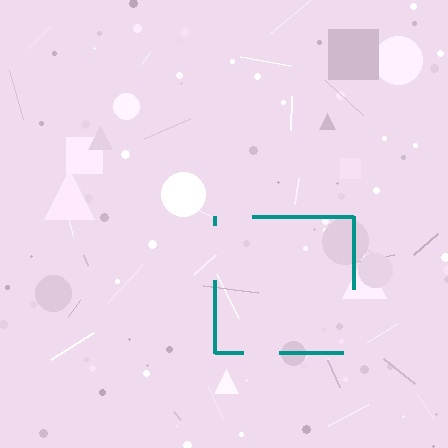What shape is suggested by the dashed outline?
The dashed outline suggests a square.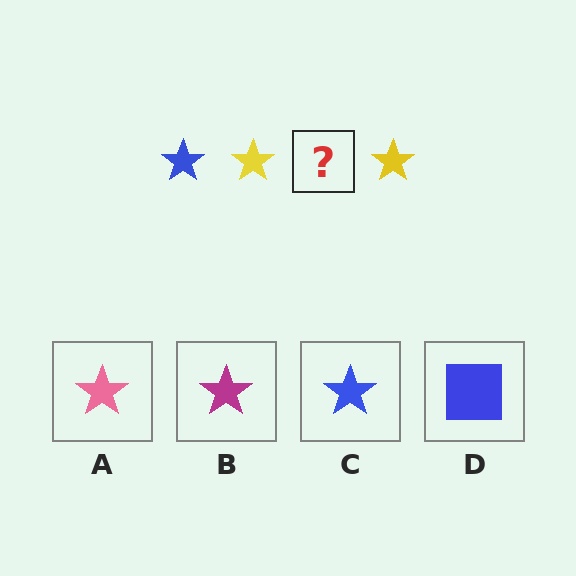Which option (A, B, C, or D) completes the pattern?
C.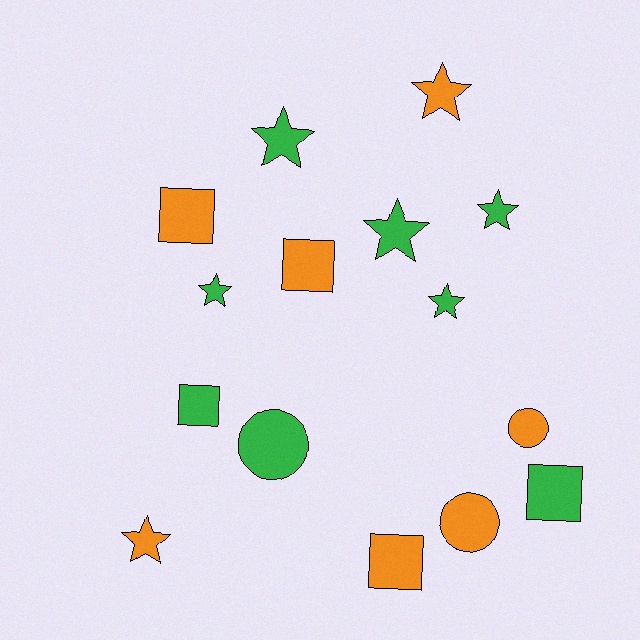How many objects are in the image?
There are 15 objects.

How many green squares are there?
There are 2 green squares.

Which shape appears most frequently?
Star, with 7 objects.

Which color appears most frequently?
Green, with 8 objects.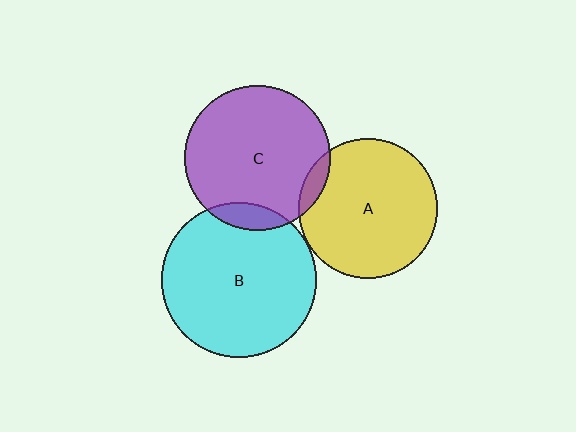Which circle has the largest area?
Circle B (cyan).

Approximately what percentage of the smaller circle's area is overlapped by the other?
Approximately 5%.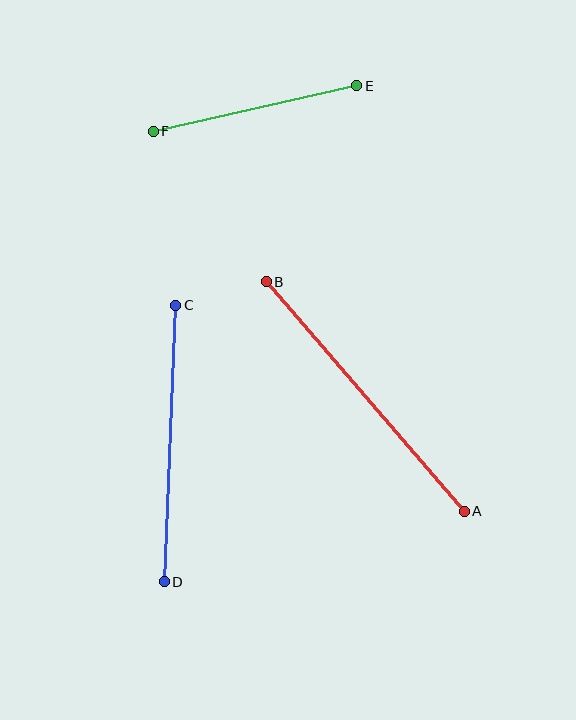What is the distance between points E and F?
The distance is approximately 208 pixels.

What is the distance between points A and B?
The distance is approximately 303 pixels.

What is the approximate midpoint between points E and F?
The midpoint is at approximately (255, 109) pixels.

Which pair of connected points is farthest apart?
Points A and B are farthest apart.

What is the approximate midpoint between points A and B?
The midpoint is at approximately (365, 397) pixels.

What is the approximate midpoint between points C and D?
The midpoint is at approximately (170, 443) pixels.